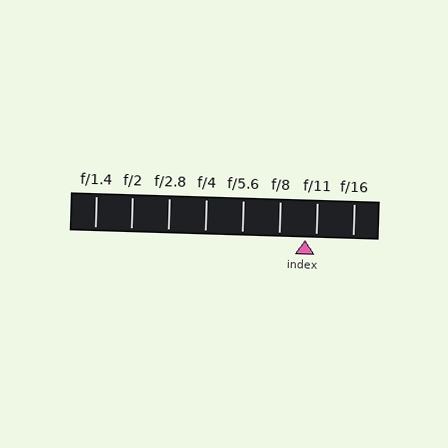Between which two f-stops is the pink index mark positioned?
The index mark is between f/8 and f/11.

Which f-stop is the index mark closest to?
The index mark is closest to f/11.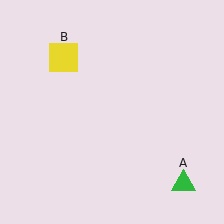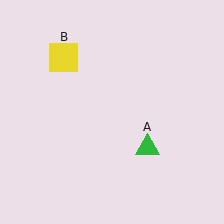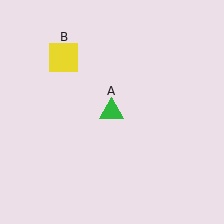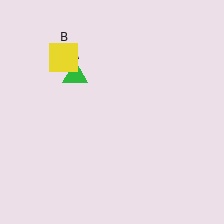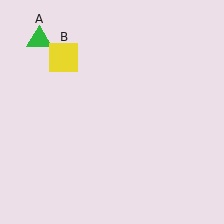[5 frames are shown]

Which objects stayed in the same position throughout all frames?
Yellow square (object B) remained stationary.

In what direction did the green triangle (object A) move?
The green triangle (object A) moved up and to the left.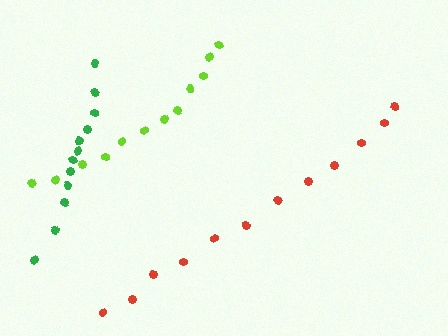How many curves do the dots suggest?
There are 3 distinct paths.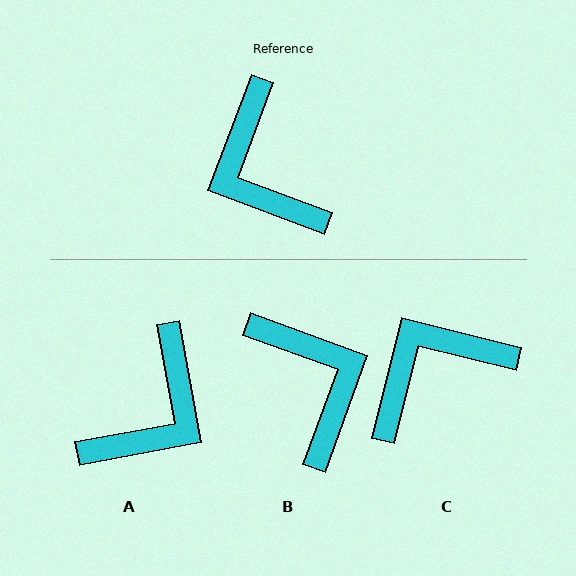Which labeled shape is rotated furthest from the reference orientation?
B, about 179 degrees away.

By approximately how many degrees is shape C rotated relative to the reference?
Approximately 83 degrees clockwise.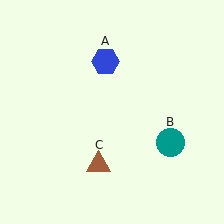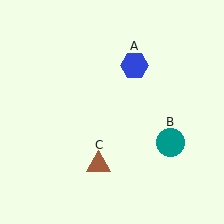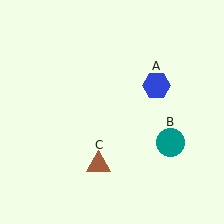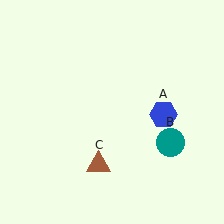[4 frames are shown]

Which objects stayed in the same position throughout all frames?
Teal circle (object B) and brown triangle (object C) remained stationary.